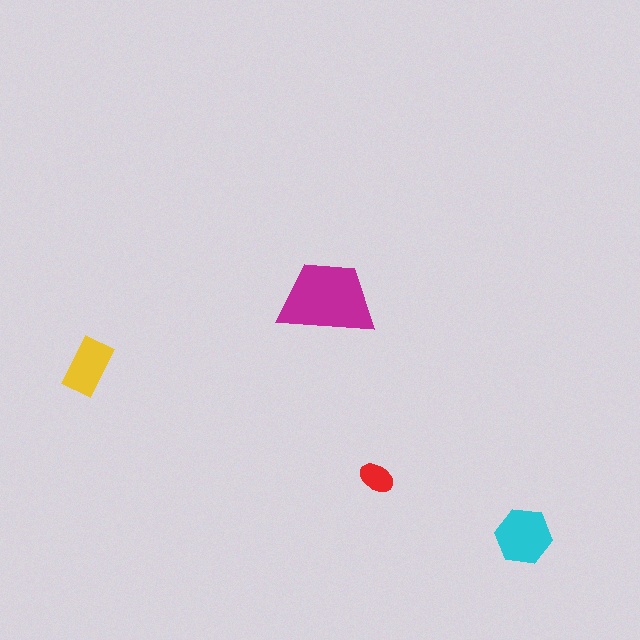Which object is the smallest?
The red ellipse.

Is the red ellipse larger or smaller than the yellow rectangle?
Smaller.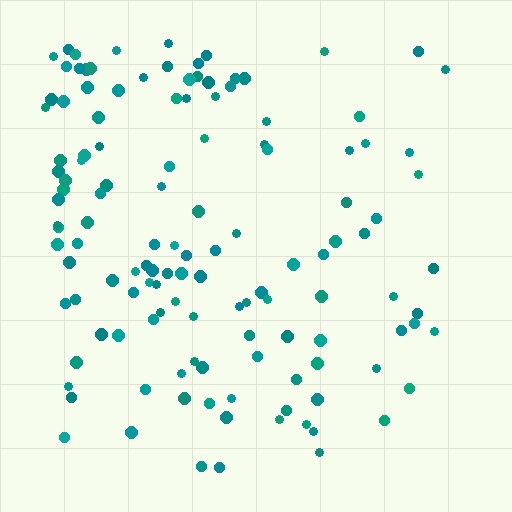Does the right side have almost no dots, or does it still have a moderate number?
Still a moderate number, just noticeably fewer than the left.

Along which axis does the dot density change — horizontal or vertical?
Horizontal.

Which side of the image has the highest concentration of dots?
The left.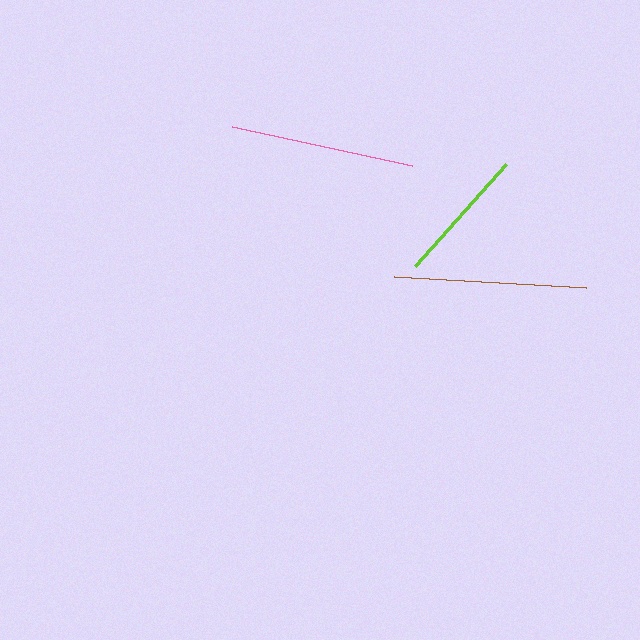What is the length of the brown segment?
The brown segment is approximately 193 pixels long.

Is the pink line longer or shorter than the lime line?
The pink line is longer than the lime line.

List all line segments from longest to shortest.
From longest to shortest: brown, pink, lime.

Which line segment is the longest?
The brown line is the longest at approximately 193 pixels.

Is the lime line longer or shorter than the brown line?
The brown line is longer than the lime line.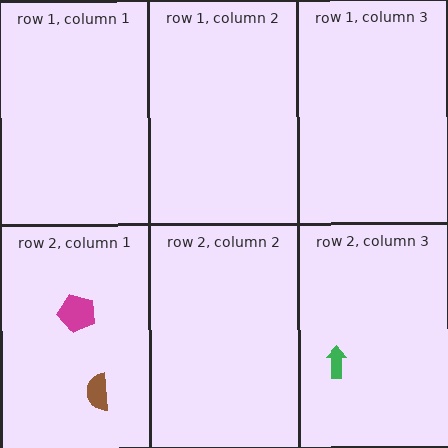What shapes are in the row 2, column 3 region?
The green arrow.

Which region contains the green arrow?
The row 2, column 3 region.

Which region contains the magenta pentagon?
The row 2, column 1 region.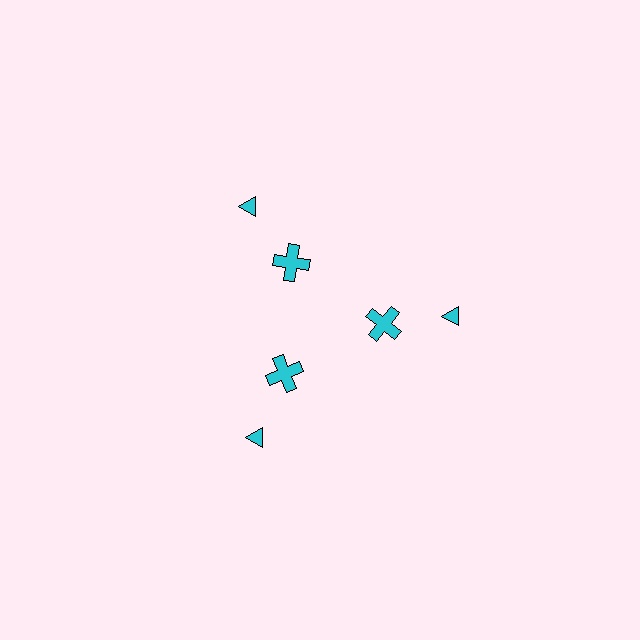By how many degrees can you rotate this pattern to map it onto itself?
The pattern maps onto itself every 120 degrees of rotation.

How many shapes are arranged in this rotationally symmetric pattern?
There are 6 shapes, arranged in 3 groups of 2.